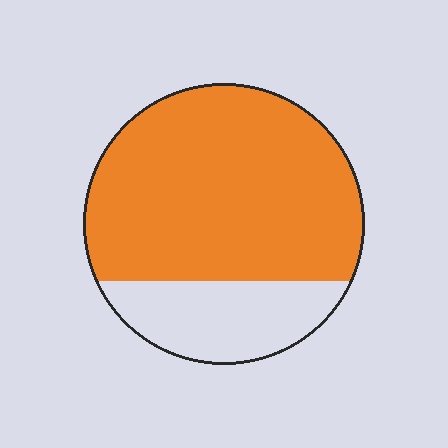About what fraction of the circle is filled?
About three quarters (3/4).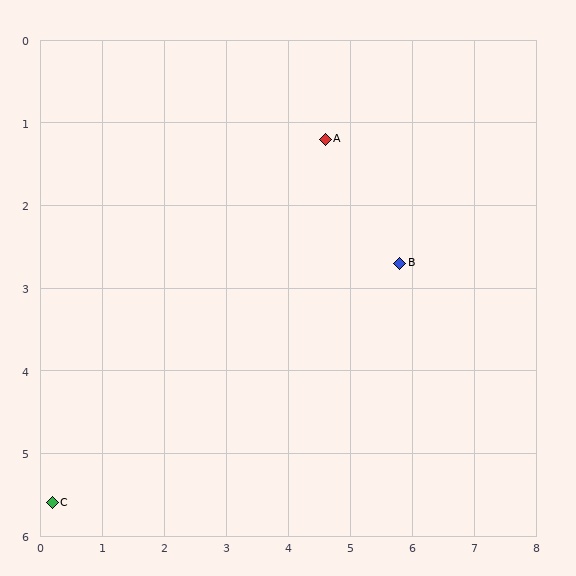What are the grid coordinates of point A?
Point A is at approximately (4.6, 1.2).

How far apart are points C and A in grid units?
Points C and A are about 6.2 grid units apart.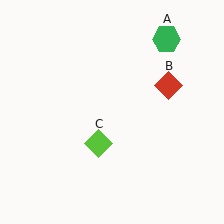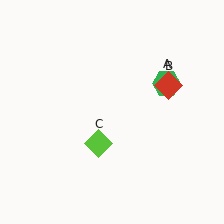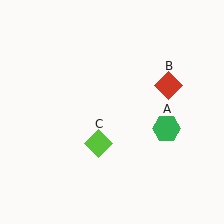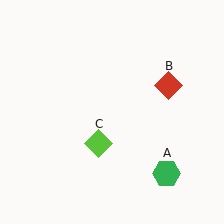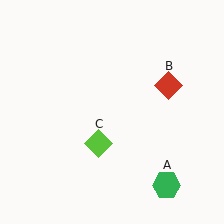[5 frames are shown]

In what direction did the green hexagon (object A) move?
The green hexagon (object A) moved down.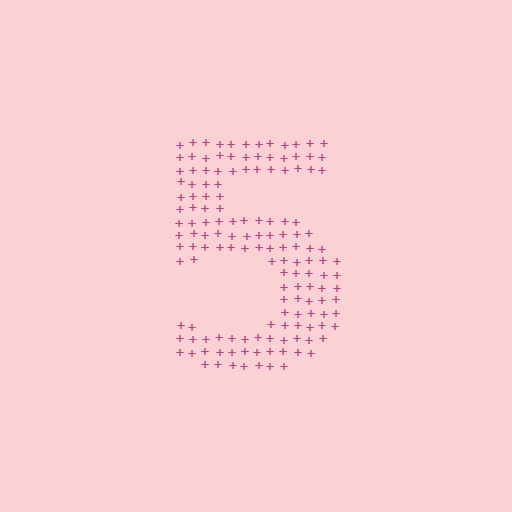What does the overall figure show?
The overall figure shows the digit 5.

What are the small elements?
The small elements are plus signs.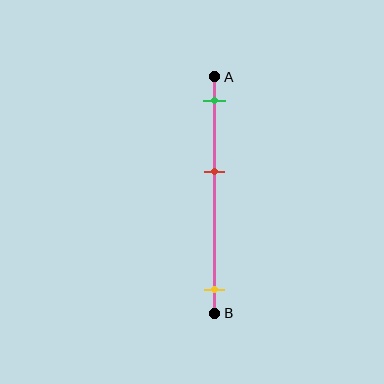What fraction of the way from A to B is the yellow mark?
The yellow mark is approximately 90% (0.9) of the way from A to B.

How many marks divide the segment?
There are 3 marks dividing the segment.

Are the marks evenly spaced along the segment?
No, the marks are not evenly spaced.